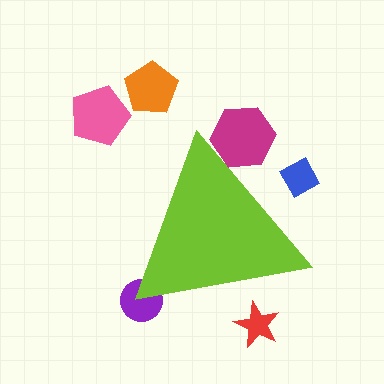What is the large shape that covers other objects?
A lime triangle.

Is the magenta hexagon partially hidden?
Yes, the magenta hexagon is partially hidden behind the lime triangle.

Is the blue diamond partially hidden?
Yes, the blue diamond is partially hidden behind the lime triangle.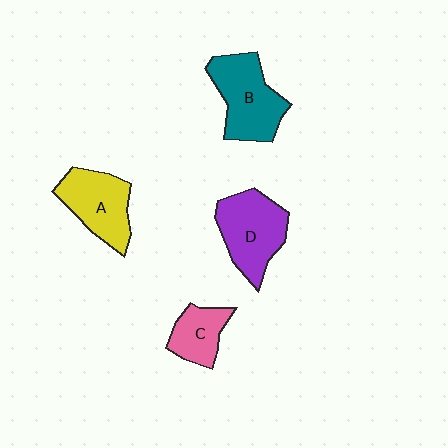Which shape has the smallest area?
Shape C (pink).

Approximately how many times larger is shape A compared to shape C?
Approximately 1.5 times.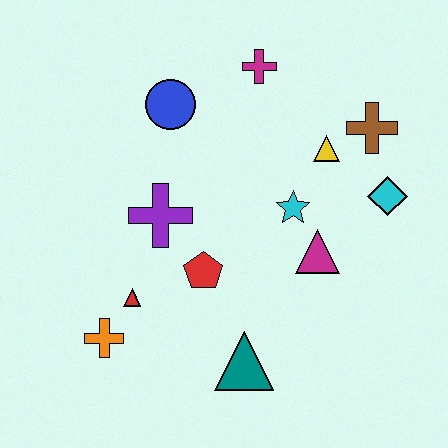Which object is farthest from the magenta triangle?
The orange cross is farthest from the magenta triangle.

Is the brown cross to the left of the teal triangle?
No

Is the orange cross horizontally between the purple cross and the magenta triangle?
No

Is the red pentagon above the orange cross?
Yes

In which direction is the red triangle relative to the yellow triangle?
The red triangle is to the left of the yellow triangle.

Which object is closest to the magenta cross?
The blue circle is closest to the magenta cross.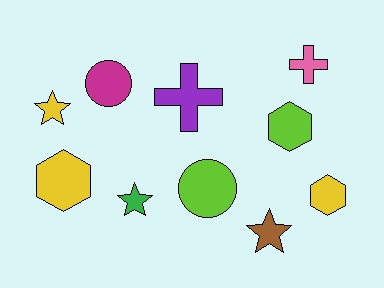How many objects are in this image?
There are 10 objects.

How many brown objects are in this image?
There is 1 brown object.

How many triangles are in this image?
There are no triangles.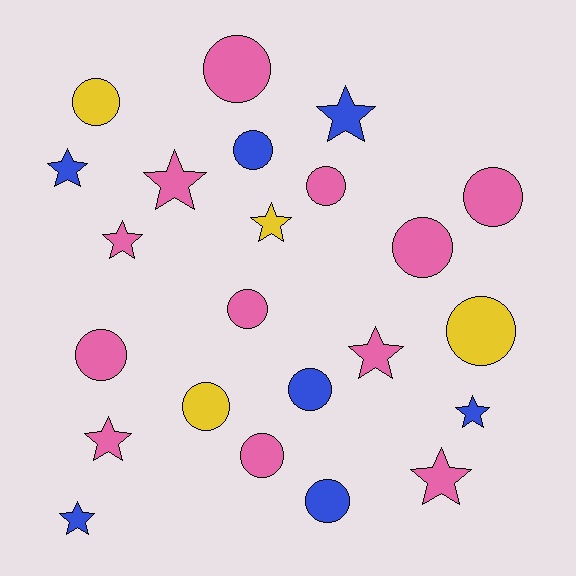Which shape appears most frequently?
Circle, with 13 objects.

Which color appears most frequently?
Pink, with 12 objects.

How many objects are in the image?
There are 23 objects.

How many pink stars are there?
There are 5 pink stars.